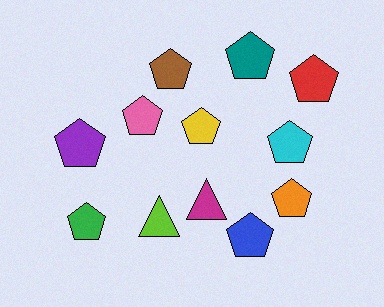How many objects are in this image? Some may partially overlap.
There are 12 objects.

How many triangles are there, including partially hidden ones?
There are 2 triangles.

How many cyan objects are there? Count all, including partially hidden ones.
There is 1 cyan object.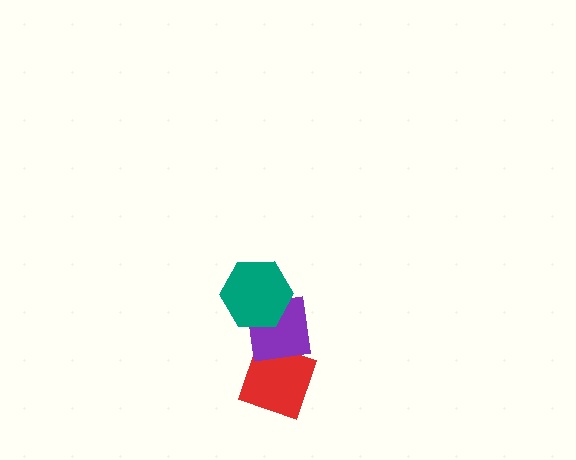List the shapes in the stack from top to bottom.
From top to bottom: the teal hexagon, the purple square, the red diamond.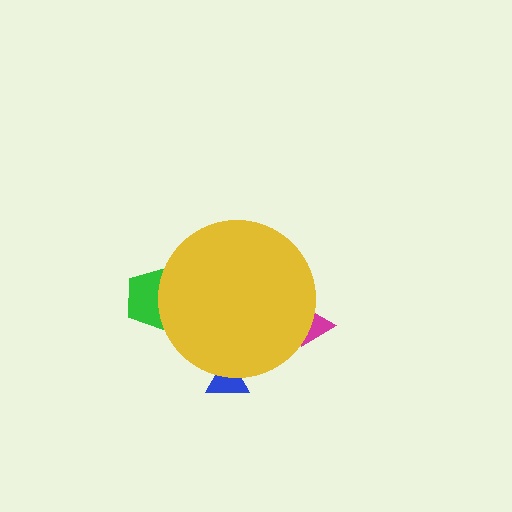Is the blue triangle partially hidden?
Yes, the blue triangle is partially hidden behind the yellow circle.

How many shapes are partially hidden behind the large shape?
3 shapes are partially hidden.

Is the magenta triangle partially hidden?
Yes, the magenta triangle is partially hidden behind the yellow circle.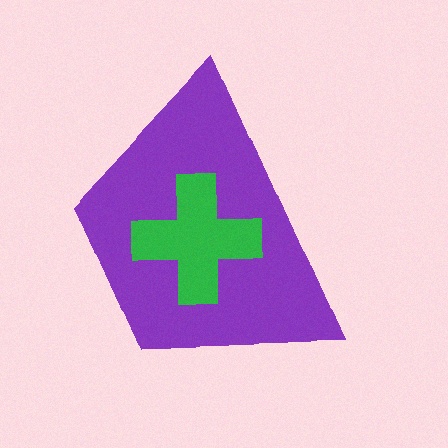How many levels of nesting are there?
2.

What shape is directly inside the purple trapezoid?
The green cross.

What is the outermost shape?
The purple trapezoid.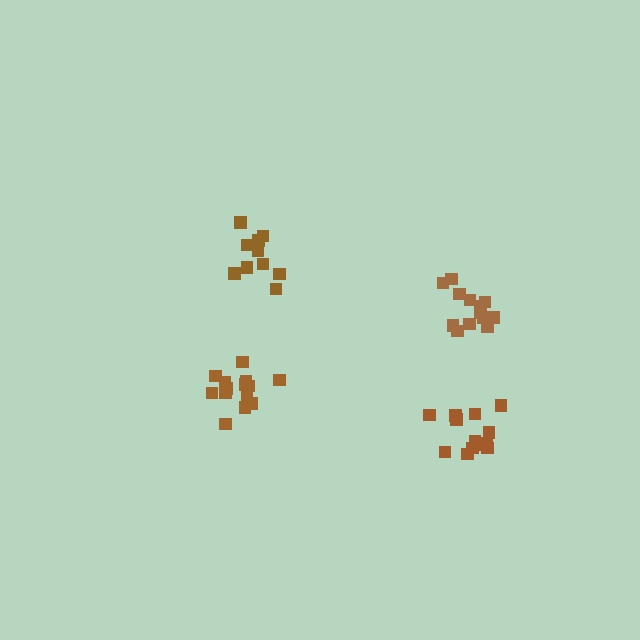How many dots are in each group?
Group 1: 10 dots, Group 2: 13 dots, Group 3: 15 dots, Group 4: 14 dots (52 total).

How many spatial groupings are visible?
There are 4 spatial groupings.